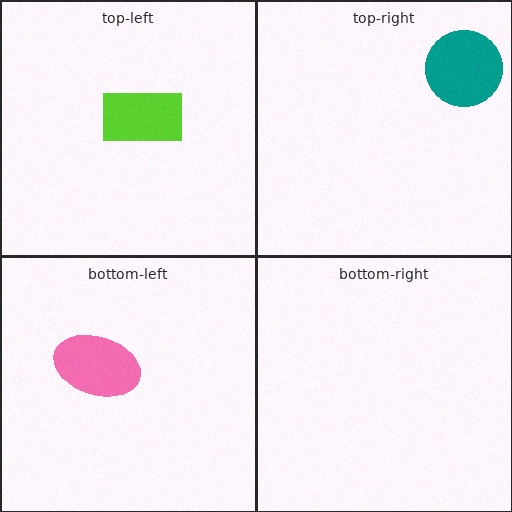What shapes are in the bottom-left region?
The pink ellipse.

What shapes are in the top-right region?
The teal circle.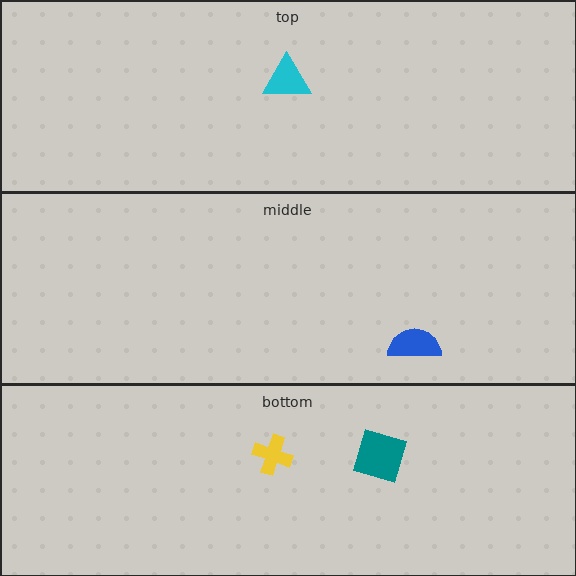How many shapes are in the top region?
1.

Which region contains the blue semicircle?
The middle region.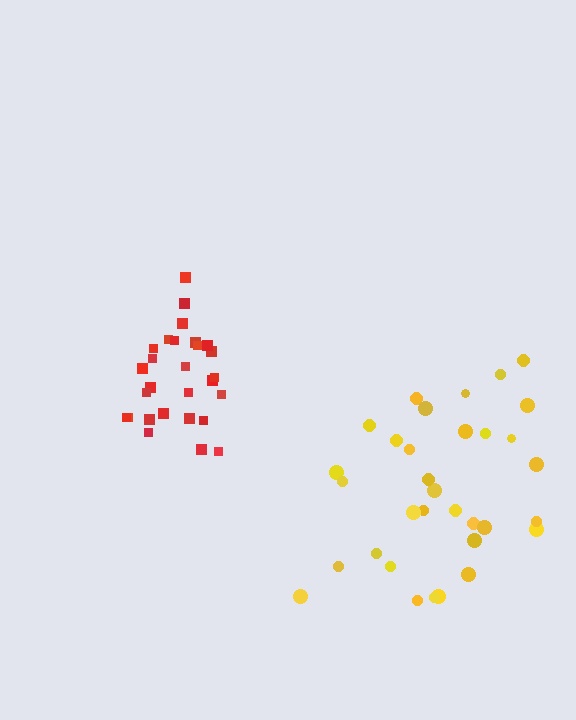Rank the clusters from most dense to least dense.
red, yellow.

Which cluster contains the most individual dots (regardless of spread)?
Yellow (34).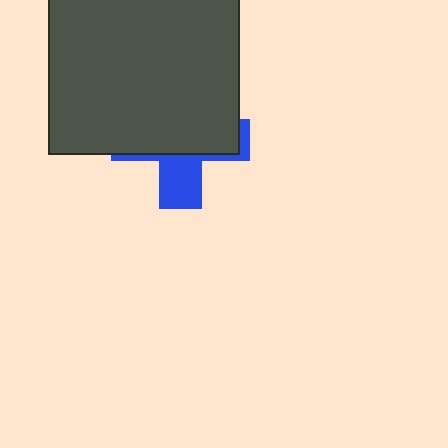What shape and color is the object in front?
The object in front is a dark gray square.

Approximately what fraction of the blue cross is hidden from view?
Roughly 67% of the blue cross is hidden behind the dark gray square.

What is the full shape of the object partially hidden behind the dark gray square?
The partially hidden object is a blue cross.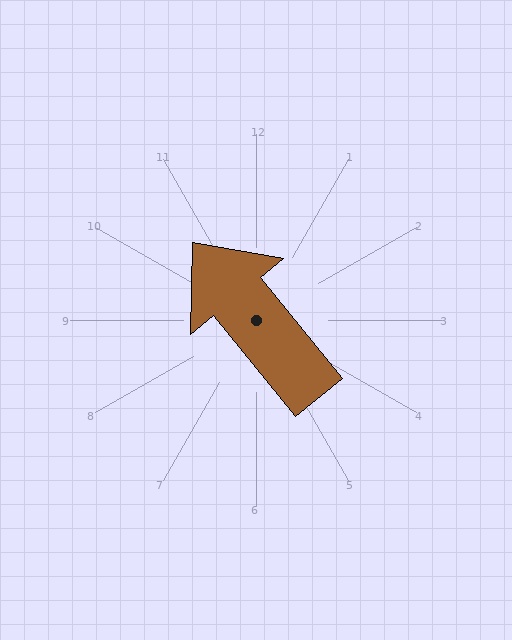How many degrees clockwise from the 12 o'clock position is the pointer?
Approximately 321 degrees.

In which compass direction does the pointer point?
Northwest.